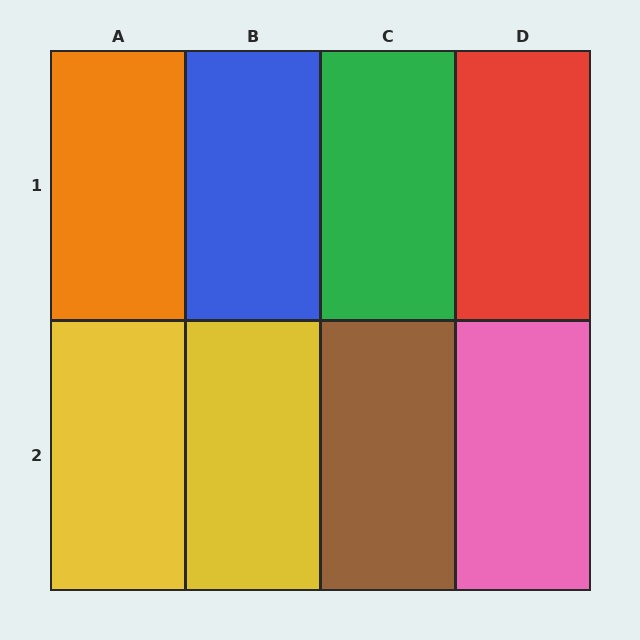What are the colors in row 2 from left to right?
Yellow, yellow, brown, pink.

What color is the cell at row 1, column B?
Blue.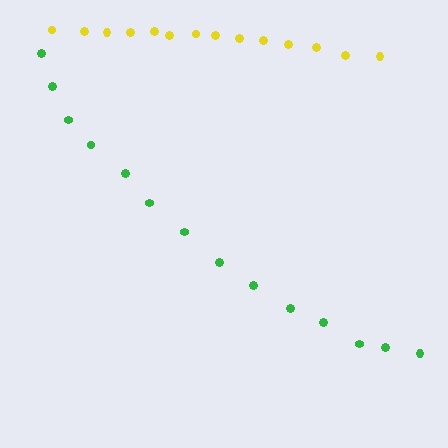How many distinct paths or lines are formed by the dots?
There are 2 distinct paths.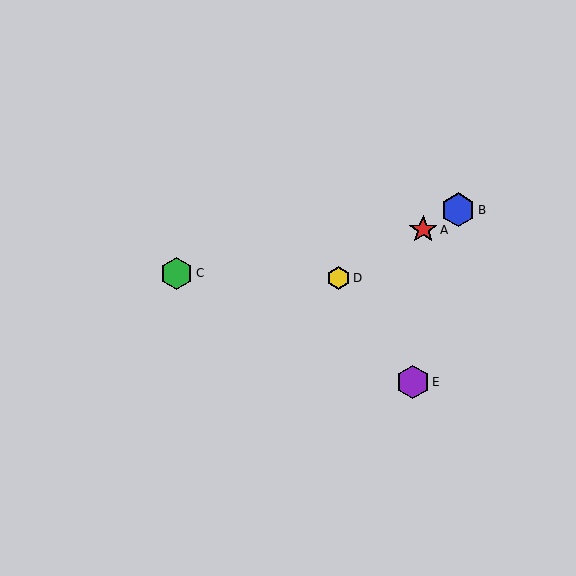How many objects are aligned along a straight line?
3 objects (A, B, D) are aligned along a straight line.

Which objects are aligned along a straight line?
Objects A, B, D are aligned along a straight line.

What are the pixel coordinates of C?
Object C is at (177, 273).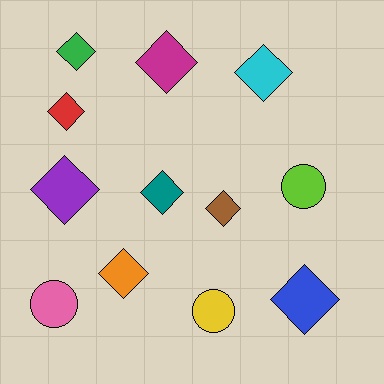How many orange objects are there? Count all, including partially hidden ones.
There is 1 orange object.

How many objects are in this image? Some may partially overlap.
There are 12 objects.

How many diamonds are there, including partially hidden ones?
There are 9 diamonds.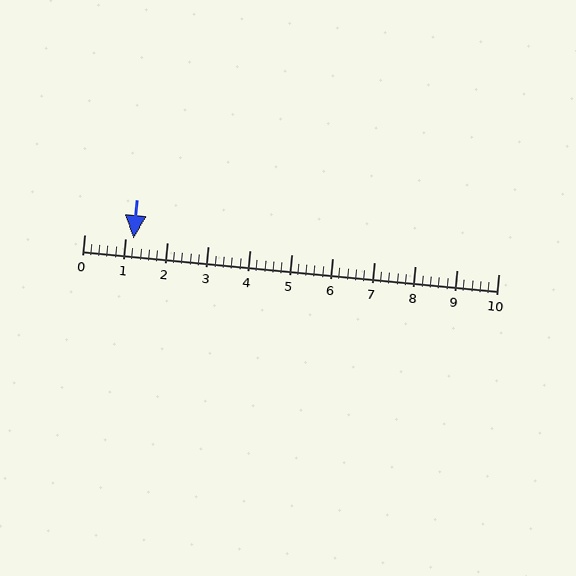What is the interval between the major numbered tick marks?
The major tick marks are spaced 1 units apart.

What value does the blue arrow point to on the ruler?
The blue arrow points to approximately 1.2.